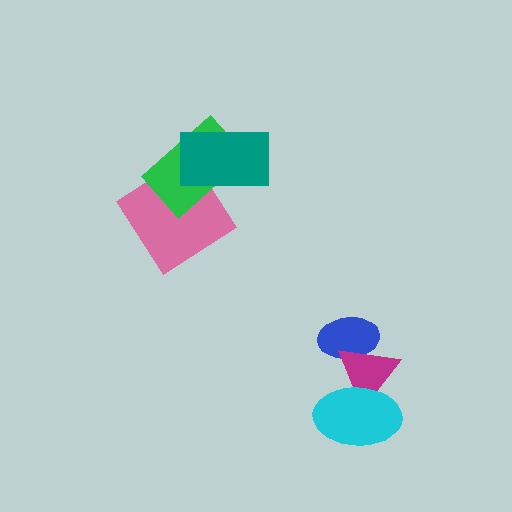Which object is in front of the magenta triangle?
The cyan ellipse is in front of the magenta triangle.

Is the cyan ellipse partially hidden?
No, no other shape covers it.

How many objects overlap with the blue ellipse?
1 object overlaps with the blue ellipse.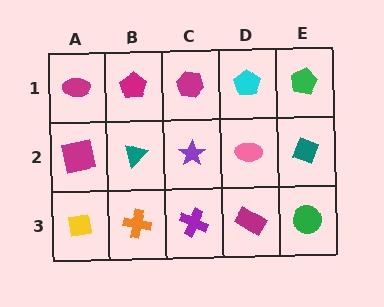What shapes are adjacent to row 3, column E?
A teal diamond (row 2, column E), a magenta rectangle (row 3, column D).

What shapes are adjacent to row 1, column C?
A purple star (row 2, column C), a magenta pentagon (row 1, column B), a cyan pentagon (row 1, column D).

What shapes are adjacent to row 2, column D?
A cyan pentagon (row 1, column D), a magenta rectangle (row 3, column D), a purple star (row 2, column C), a teal diamond (row 2, column E).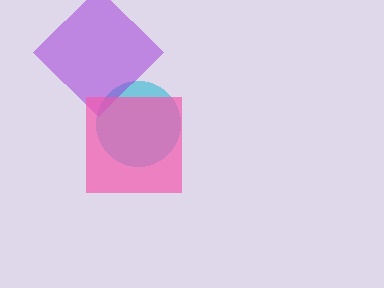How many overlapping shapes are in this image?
There are 3 overlapping shapes in the image.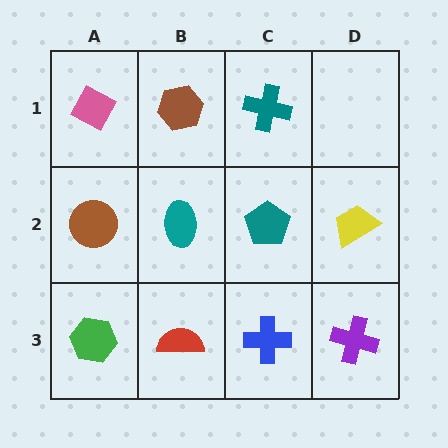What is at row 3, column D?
A purple cross.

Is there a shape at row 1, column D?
No, that cell is empty.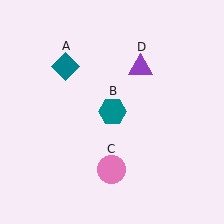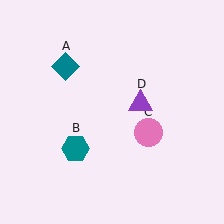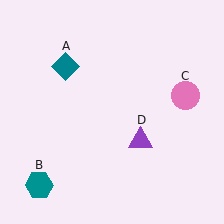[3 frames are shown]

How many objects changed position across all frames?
3 objects changed position: teal hexagon (object B), pink circle (object C), purple triangle (object D).